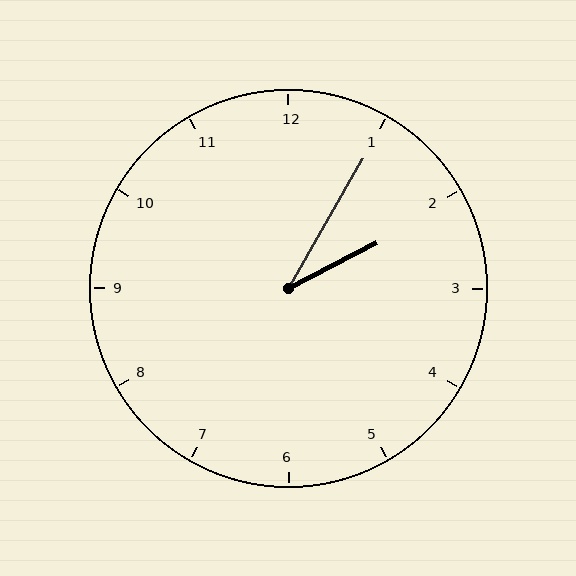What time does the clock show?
2:05.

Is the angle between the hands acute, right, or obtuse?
It is acute.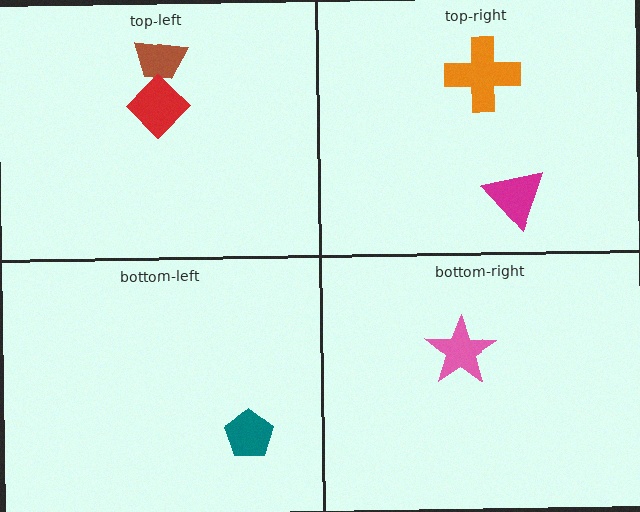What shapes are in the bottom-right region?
The pink star.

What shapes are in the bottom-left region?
The teal pentagon.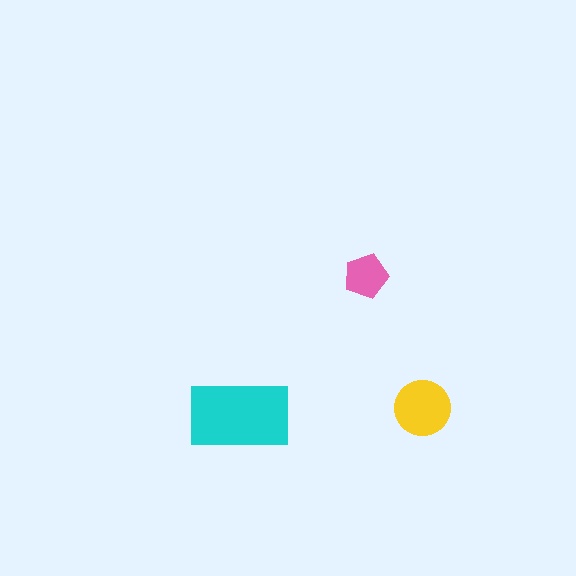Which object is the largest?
The cyan rectangle.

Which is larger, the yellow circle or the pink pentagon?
The yellow circle.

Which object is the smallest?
The pink pentagon.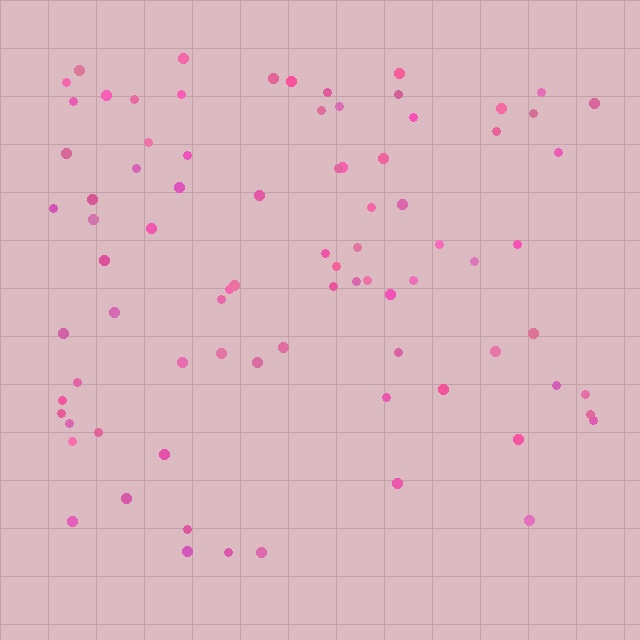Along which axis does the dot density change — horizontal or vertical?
Vertical.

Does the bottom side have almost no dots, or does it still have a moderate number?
Still a moderate number, just noticeably fewer than the top.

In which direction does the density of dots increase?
From bottom to top, with the top side densest.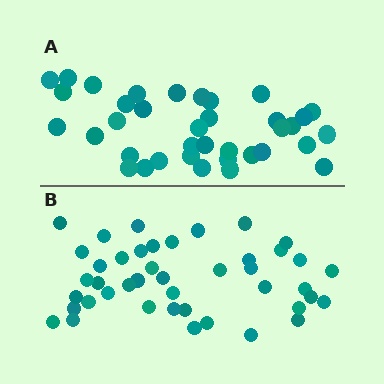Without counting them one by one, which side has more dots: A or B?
Region B (the bottom region) has more dots.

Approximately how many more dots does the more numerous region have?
Region B has about 6 more dots than region A.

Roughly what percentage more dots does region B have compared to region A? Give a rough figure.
About 15% more.